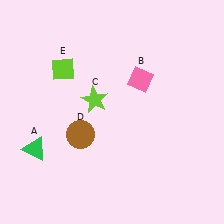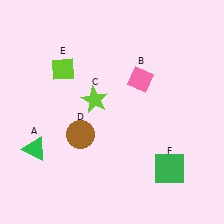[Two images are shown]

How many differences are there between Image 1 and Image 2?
There is 1 difference between the two images.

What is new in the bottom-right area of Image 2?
A green square (F) was added in the bottom-right area of Image 2.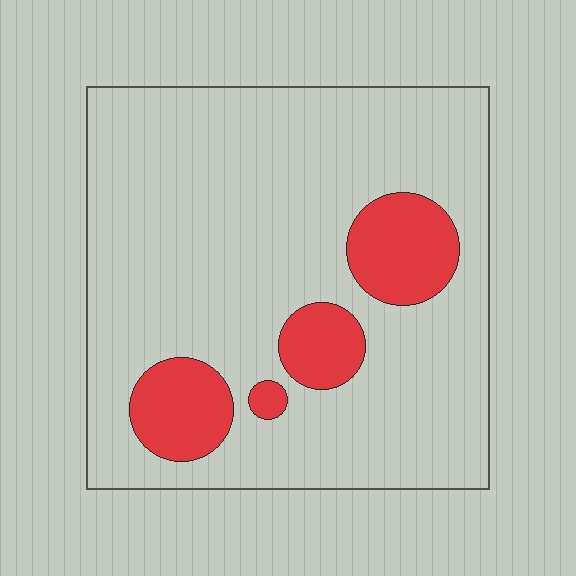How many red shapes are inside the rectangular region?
4.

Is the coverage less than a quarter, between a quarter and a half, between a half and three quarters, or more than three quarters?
Less than a quarter.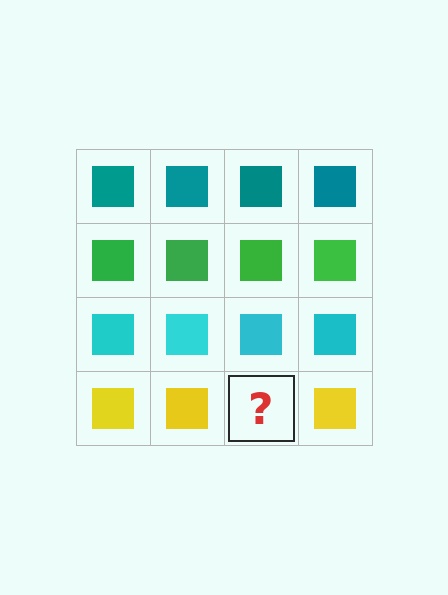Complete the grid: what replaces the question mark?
The question mark should be replaced with a yellow square.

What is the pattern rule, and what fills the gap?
The rule is that each row has a consistent color. The gap should be filled with a yellow square.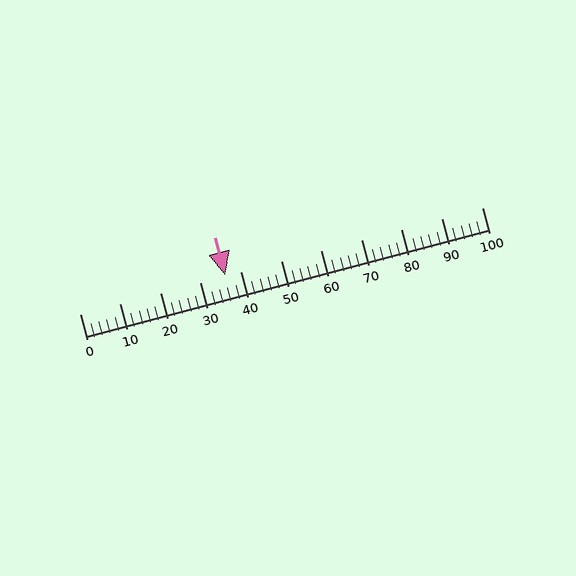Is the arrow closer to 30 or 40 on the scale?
The arrow is closer to 40.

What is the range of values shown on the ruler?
The ruler shows values from 0 to 100.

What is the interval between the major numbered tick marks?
The major tick marks are spaced 10 units apart.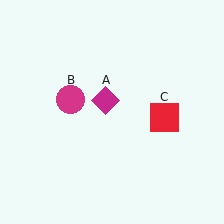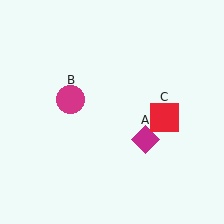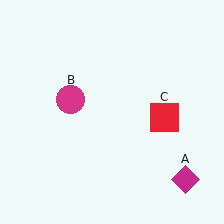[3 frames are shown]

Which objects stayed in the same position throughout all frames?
Magenta circle (object B) and red square (object C) remained stationary.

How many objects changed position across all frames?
1 object changed position: magenta diamond (object A).